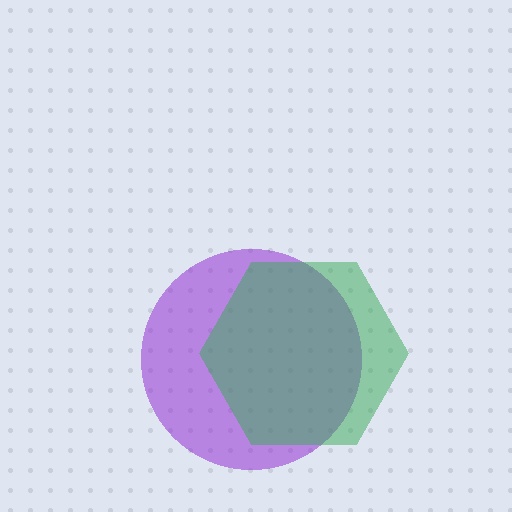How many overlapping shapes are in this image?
There are 2 overlapping shapes in the image.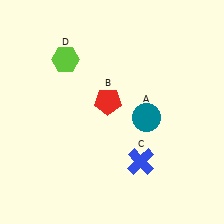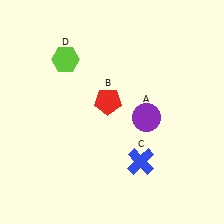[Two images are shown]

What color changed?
The circle (A) changed from teal in Image 1 to purple in Image 2.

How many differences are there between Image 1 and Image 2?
There is 1 difference between the two images.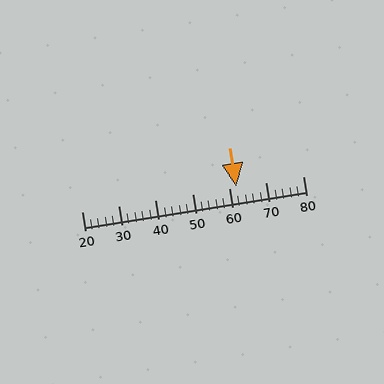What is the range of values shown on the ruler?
The ruler shows values from 20 to 80.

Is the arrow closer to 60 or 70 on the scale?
The arrow is closer to 60.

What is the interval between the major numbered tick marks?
The major tick marks are spaced 10 units apart.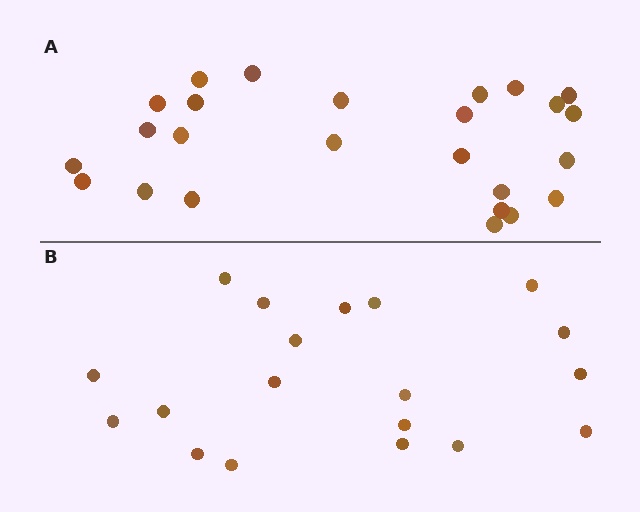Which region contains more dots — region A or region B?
Region A (the top region) has more dots.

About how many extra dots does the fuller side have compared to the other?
Region A has about 6 more dots than region B.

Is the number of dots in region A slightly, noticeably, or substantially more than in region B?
Region A has noticeably more, but not dramatically so. The ratio is roughly 1.3 to 1.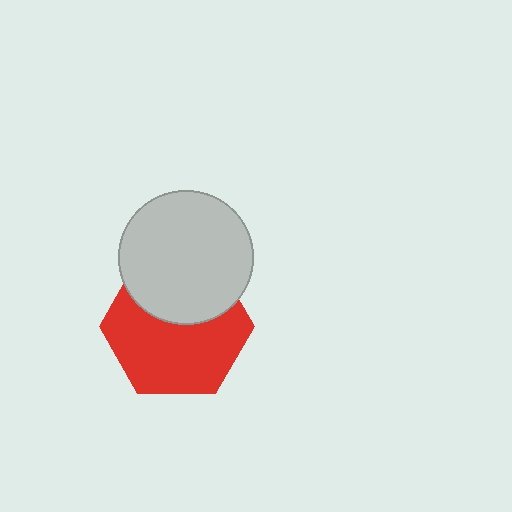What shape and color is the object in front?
The object in front is a light gray circle.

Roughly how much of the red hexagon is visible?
About half of it is visible (roughly 63%).